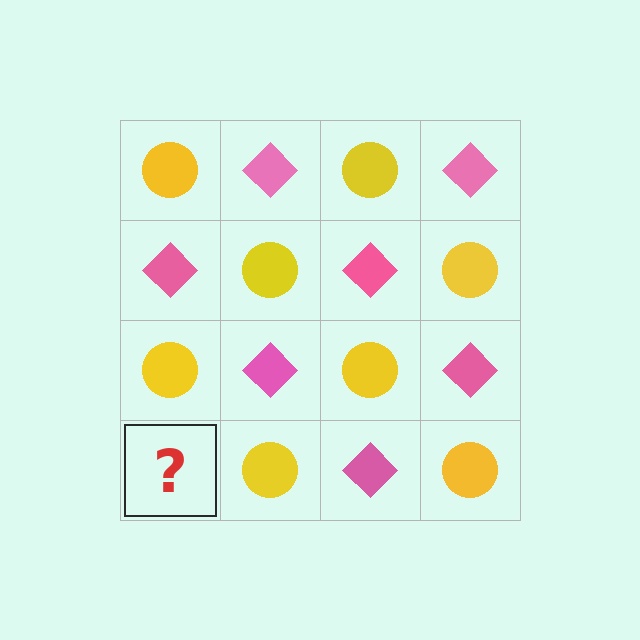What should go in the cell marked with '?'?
The missing cell should contain a pink diamond.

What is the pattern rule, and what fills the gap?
The rule is that it alternates yellow circle and pink diamond in a checkerboard pattern. The gap should be filled with a pink diamond.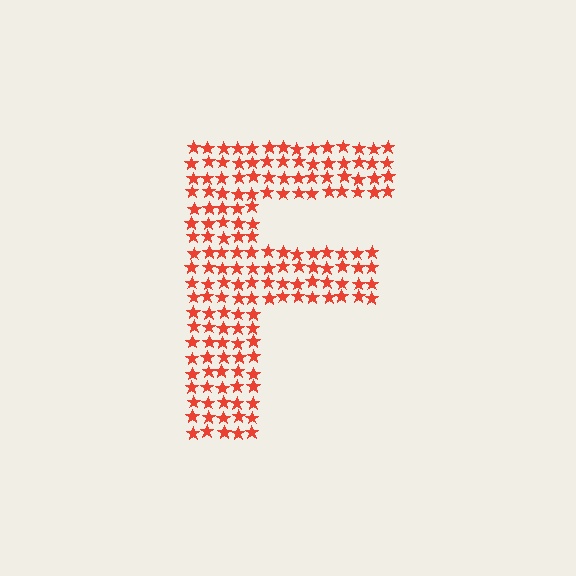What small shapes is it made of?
It is made of small stars.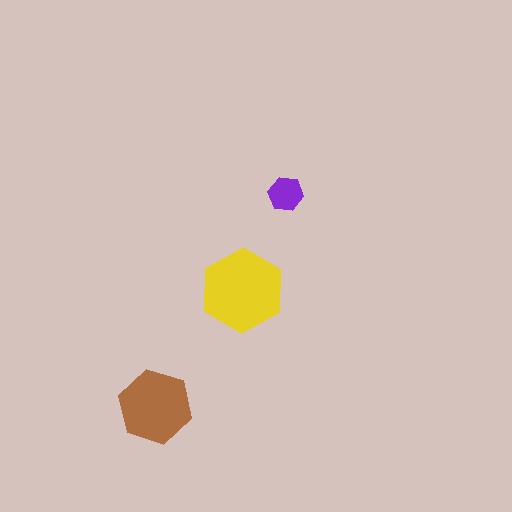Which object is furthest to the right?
The purple hexagon is rightmost.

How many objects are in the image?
There are 3 objects in the image.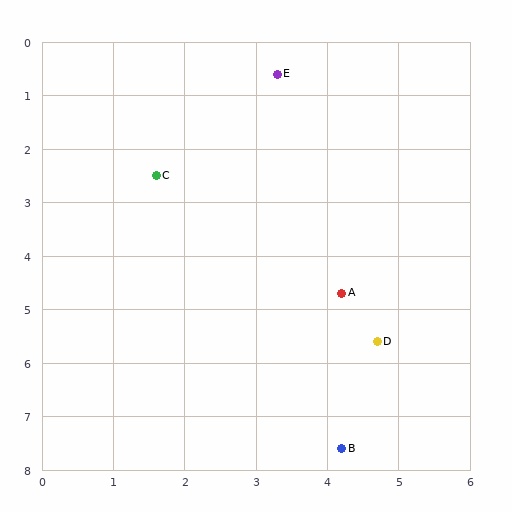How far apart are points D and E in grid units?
Points D and E are about 5.2 grid units apart.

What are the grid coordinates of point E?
Point E is at approximately (3.3, 0.6).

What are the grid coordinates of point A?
Point A is at approximately (4.2, 4.7).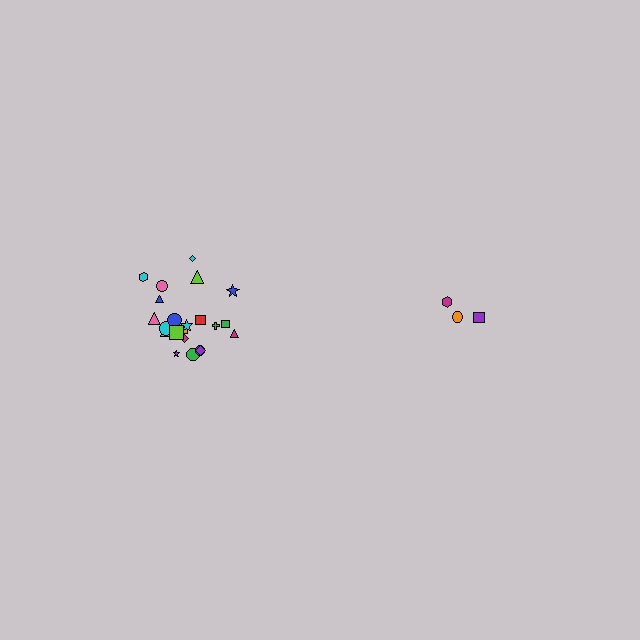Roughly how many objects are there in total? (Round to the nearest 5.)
Roughly 25 objects in total.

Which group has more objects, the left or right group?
The left group.